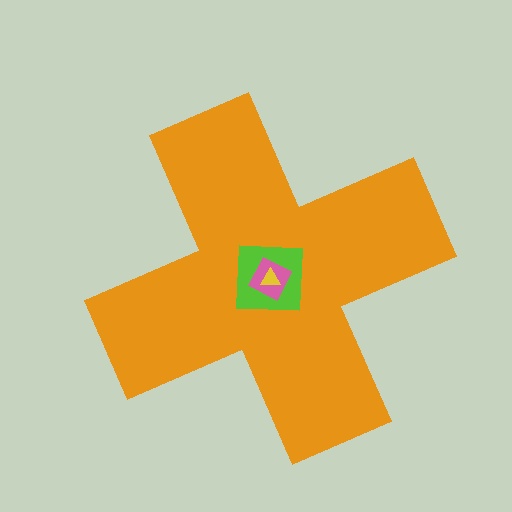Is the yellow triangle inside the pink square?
Yes.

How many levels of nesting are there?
4.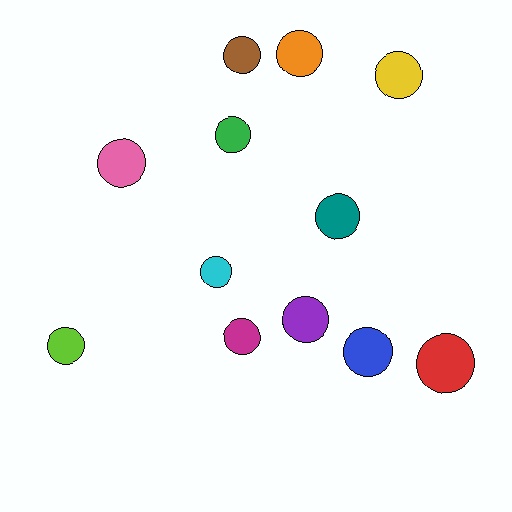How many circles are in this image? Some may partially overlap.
There are 12 circles.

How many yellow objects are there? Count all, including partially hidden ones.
There is 1 yellow object.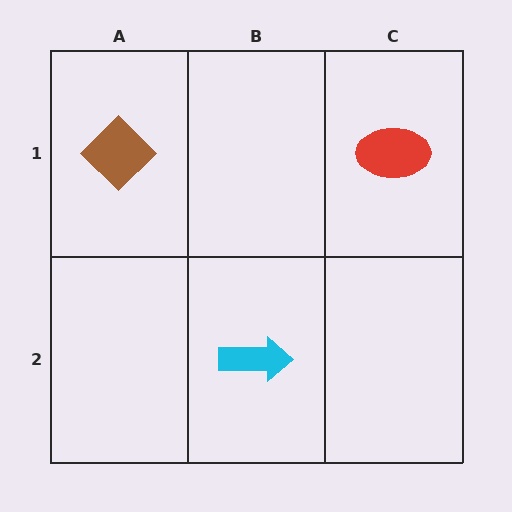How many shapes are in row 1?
2 shapes.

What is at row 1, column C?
A red ellipse.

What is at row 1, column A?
A brown diamond.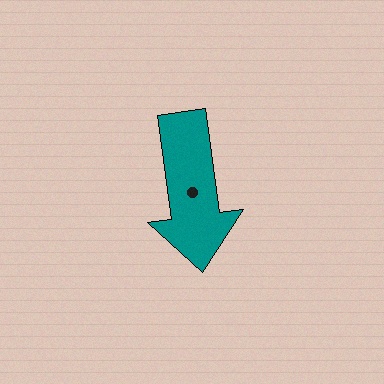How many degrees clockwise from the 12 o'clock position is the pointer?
Approximately 173 degrees.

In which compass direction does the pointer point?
South.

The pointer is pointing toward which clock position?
Roughly 6 o'clock.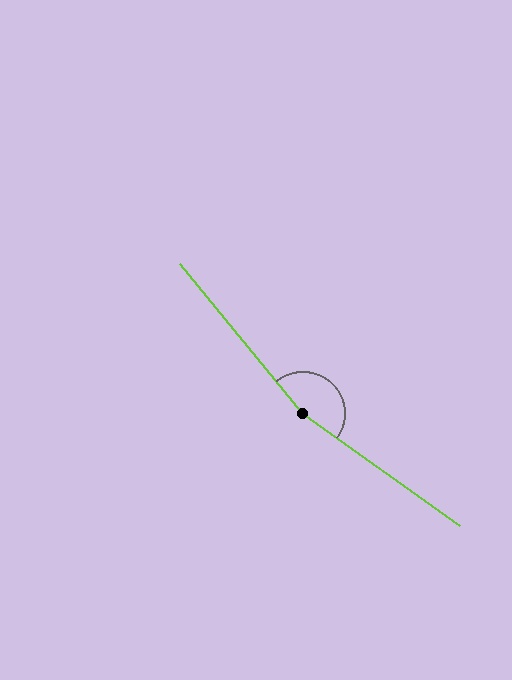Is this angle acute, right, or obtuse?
It is obtuse.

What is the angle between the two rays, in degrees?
Approximately 165 degrees.